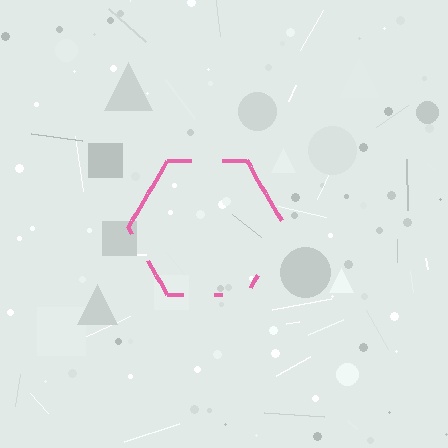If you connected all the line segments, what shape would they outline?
They would outline a hexagon.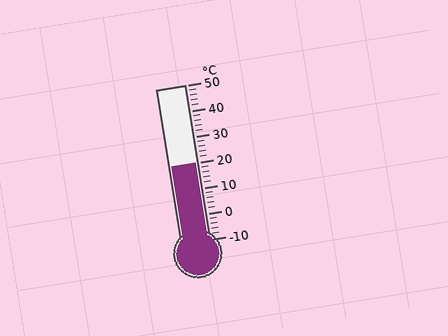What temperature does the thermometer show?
The thermometer shows approximately 20°C.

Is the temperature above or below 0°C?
The temperature is above 0°C.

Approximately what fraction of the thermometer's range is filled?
The thermometer is filled to approximately 50% of its range.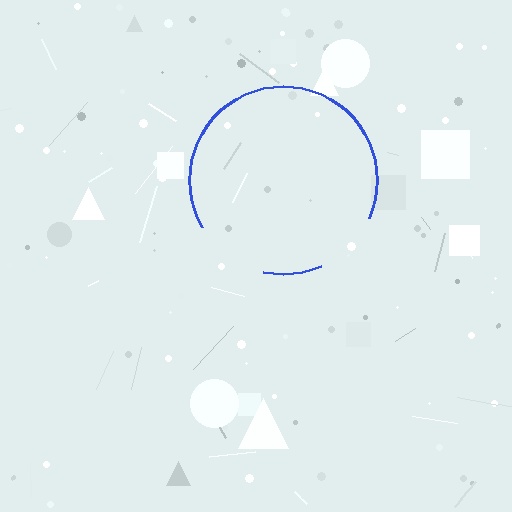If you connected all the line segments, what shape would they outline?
They would outline a circle.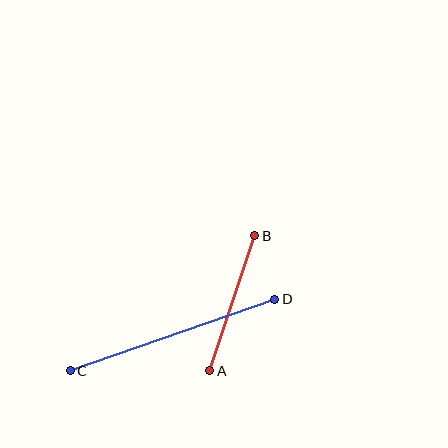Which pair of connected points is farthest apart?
Points C and D are farthest apart.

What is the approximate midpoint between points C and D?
The midpoint is at approximately (172, 335) pixels.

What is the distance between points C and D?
The distance is approximately 217 pixels.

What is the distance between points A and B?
The distance is approximately 142 pixels.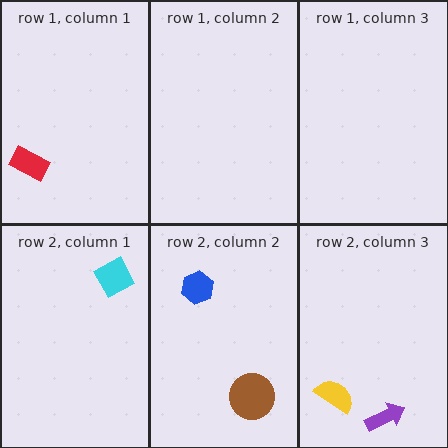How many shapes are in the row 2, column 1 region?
1.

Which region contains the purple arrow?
The row 2, column 3 region.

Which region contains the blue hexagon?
The row 2, column 2 region.